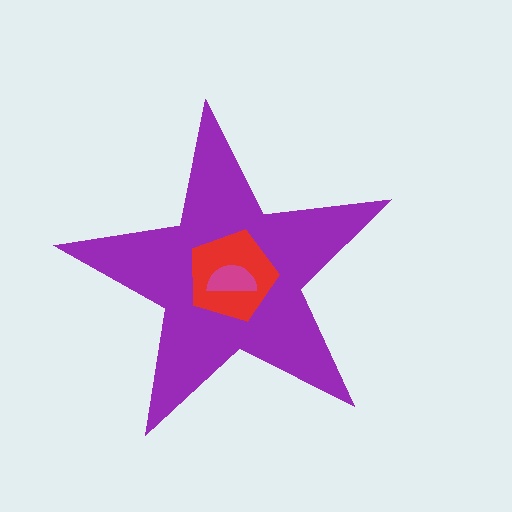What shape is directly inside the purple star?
The red pentagon.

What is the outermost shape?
The purple star.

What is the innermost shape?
The magenta semicircle.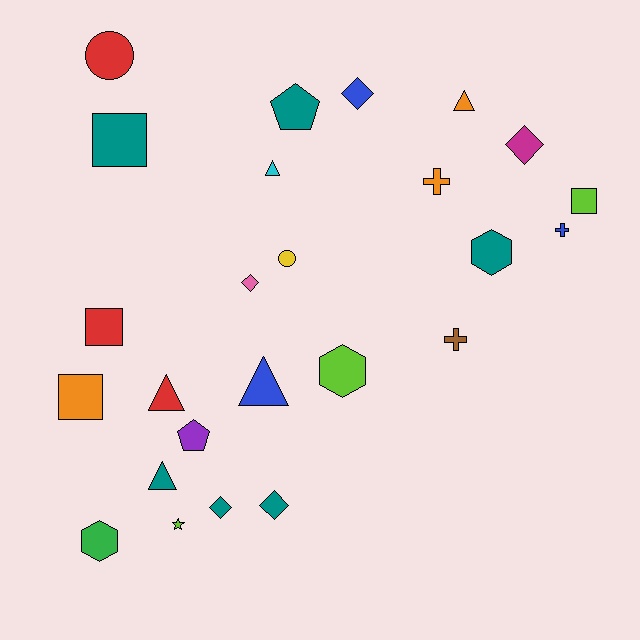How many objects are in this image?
There are 25 objects.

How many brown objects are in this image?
There is 1 brown object.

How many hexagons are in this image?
There are 3 hexagons.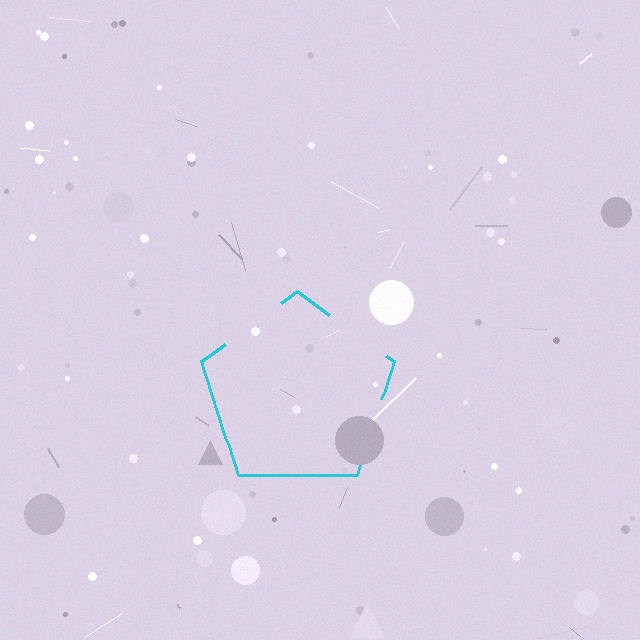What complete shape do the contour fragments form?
The contour fragments form a pentagon.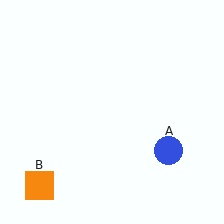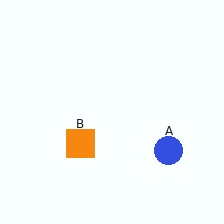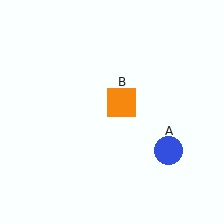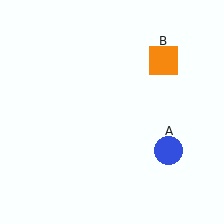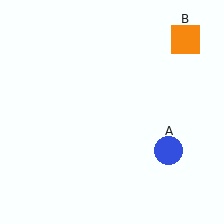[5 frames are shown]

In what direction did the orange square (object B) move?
The orange square (object B) moved up and to the right.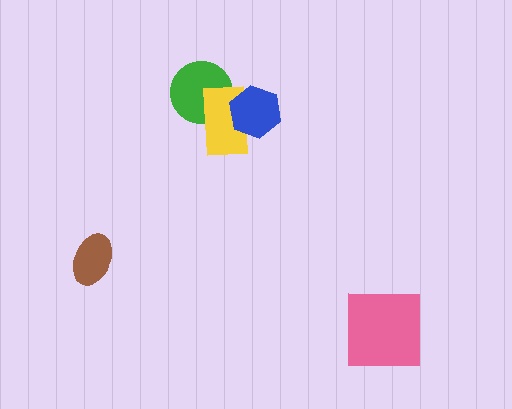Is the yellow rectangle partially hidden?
Yes, it is partially covered by another shape.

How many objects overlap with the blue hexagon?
1 object overlaps with the blue hexagon.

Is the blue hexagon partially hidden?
No, no other shape covers it.